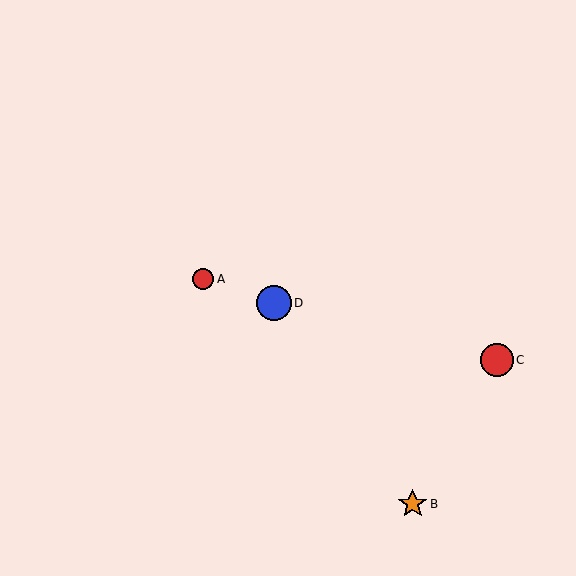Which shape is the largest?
The blue circle (labeled D) is the largest.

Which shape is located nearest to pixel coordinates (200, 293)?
The red circle (labeled A) at (203, 279) is nearest to that location.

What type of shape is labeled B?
Shape B is an orange star.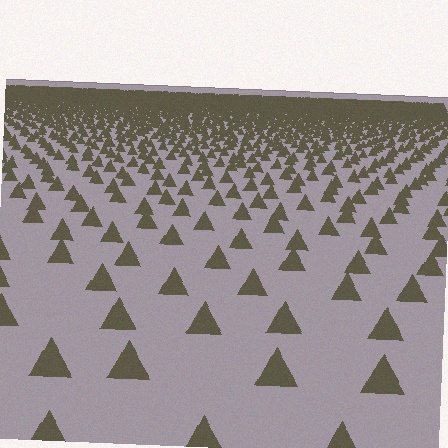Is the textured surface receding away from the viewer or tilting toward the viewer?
The surface is receding away from the viewer. Texture elements get smaller and denser toward the top.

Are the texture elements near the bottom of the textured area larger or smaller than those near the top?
Larger. Near the bottom, elements are closer to the viewer and appear at a bigger on-screen size.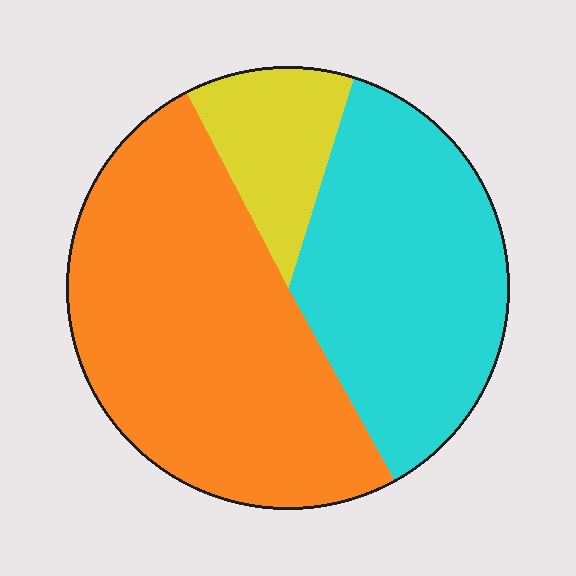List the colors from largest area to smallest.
From largest to smallest: orange, cyan, yellow.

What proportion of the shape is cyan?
Cyan covers around 35% of the shape.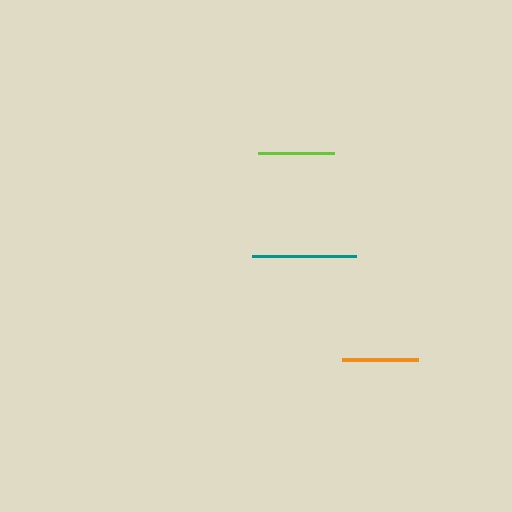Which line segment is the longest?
The teal line is the longest at approximately 104 pixels.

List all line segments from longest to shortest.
From longest to shortest: teal, lime, orange.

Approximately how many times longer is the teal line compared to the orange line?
The teal line is approximately 1.4 times the length of the orange line.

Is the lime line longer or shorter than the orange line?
The lime line is longer than the orange line.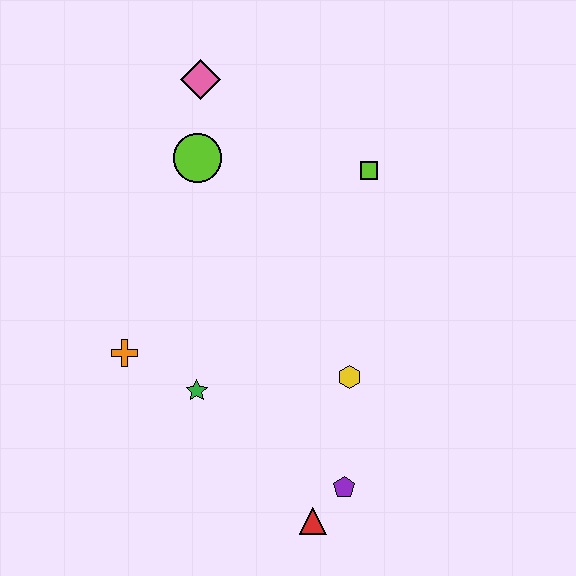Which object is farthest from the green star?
The pink diamond is farthest from the green star.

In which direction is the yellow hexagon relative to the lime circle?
The yellow hexagon is below the lime circle.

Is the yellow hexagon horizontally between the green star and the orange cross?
No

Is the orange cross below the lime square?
Yes